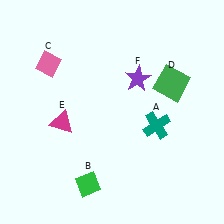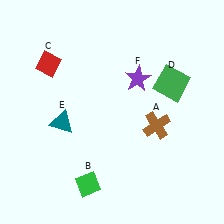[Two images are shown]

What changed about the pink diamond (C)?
In Image 1, C is pink. In Image 2, it changed to red.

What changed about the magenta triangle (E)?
In Image 1, E is magenta. In Image 2, it changed to teal.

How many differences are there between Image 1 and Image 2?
There are 3 differences between the two images.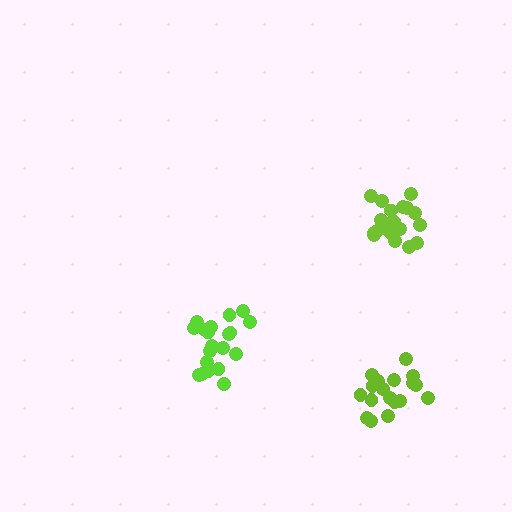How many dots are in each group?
Group 1: 20 dots, Group 2: 20 dots, Group 3: 18 dots (58 total).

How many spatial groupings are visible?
There are 3 spatial groupings.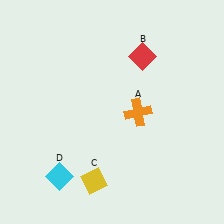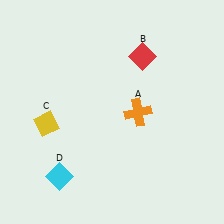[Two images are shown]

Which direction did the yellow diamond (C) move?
The yellow diamond (C) moved up.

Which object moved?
The yellow diamond (C) moved up.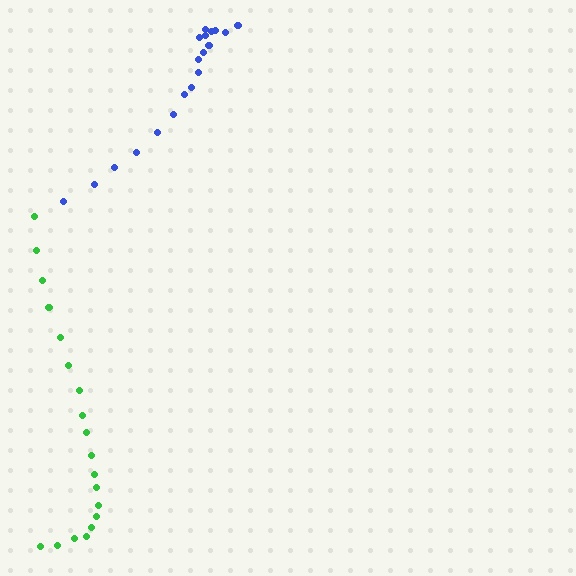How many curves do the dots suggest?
There are 2 distinct paths.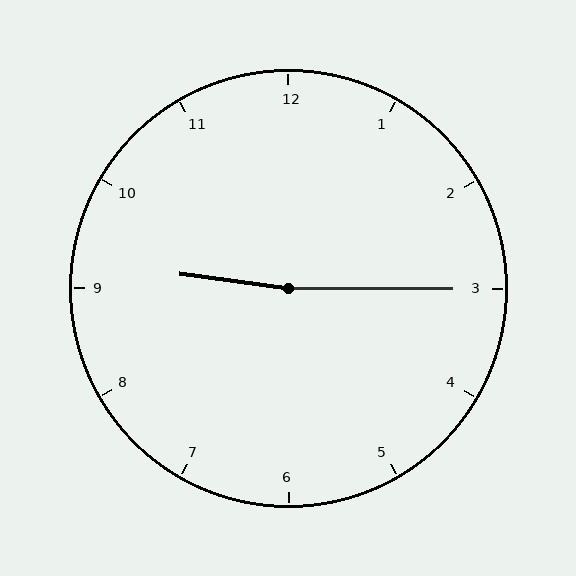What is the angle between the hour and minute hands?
Approximately 172 degrees.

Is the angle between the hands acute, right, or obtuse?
It is obtuse.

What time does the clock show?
9:15.